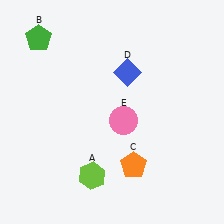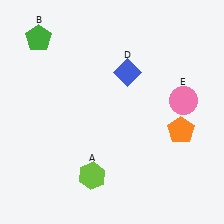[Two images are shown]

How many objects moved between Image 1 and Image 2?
2 objects moved between the two images.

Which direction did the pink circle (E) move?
The pink circle (E) moved right.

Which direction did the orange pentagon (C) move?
The orange pentagon (C) moved right.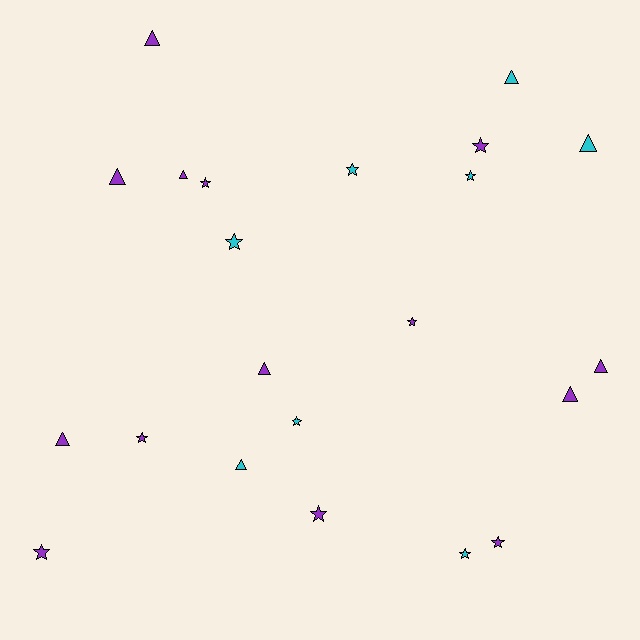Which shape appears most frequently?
Star, with 12 objects.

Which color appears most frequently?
Purple, with 14 objects.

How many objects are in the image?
There are 22 objects.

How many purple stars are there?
There are 7 purple stars.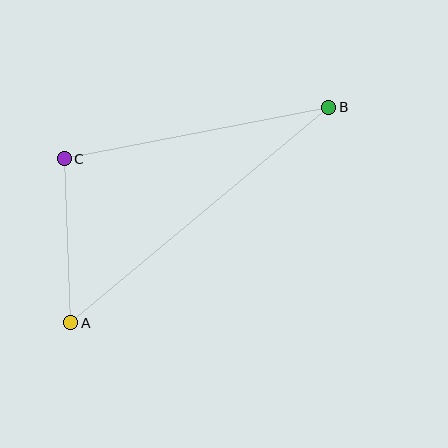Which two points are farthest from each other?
Points A and B are farthest from each other.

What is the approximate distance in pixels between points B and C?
The distance between B and C is approximately 270 pixels.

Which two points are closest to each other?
Points A and C are closest to each other.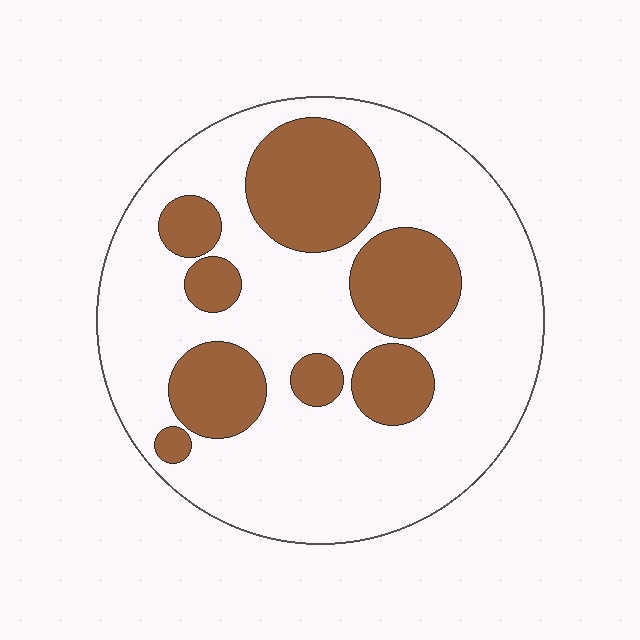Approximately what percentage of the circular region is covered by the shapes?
Approximately 30%.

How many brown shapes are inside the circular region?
8.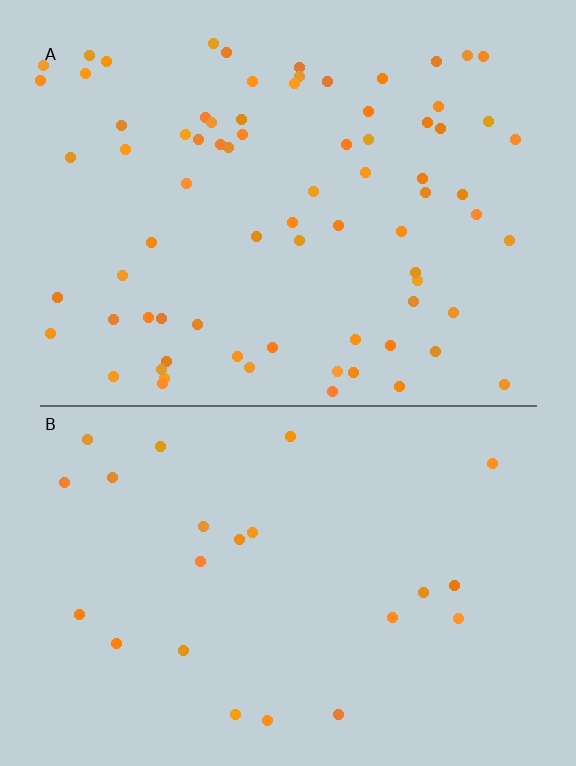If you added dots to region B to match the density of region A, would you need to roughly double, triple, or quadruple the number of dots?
Approximately triple.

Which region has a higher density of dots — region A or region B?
A (the top).